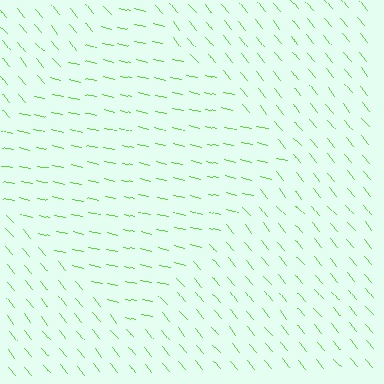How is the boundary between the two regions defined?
The boundary is defined purely by a change in line orientation (approximately 38 degrees difference). All lines are the same color and thickness.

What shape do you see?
I see a diamond.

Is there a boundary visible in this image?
Yes, there is a texture boundary formed by a change in line orientation.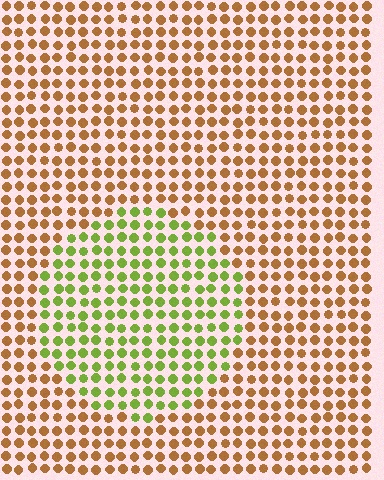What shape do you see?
I see a circle.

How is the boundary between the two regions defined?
The boundary is defined purely by a slight shift in hue (about 59 degrees). Spacing, size, and orientation are identical on both sides.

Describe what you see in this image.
The image is filled with small brown elements in a uniform arrangement. A circle-shaped region is visible where the elements are tinted to a slightly different hue, forming a subtle color boundary.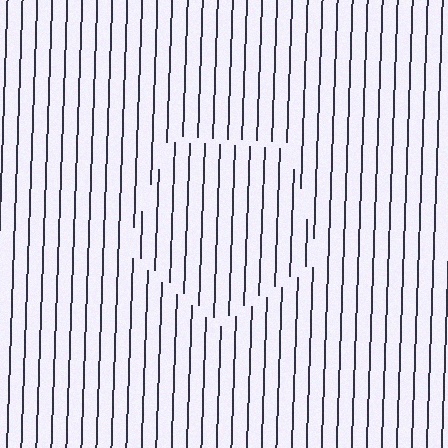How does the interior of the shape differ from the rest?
The interior of the shape contains the same grating, shifted by half a period — the contour is defined by the phase discontinuity where line-ends from the inner and outer gratings abut.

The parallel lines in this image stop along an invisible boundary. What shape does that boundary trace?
An illusory pentagon. The interior of the shape contains the same grating, shifted by half a period — the contour is defined by the phase discontinuity where line-ends from the inner and outer gratings abut.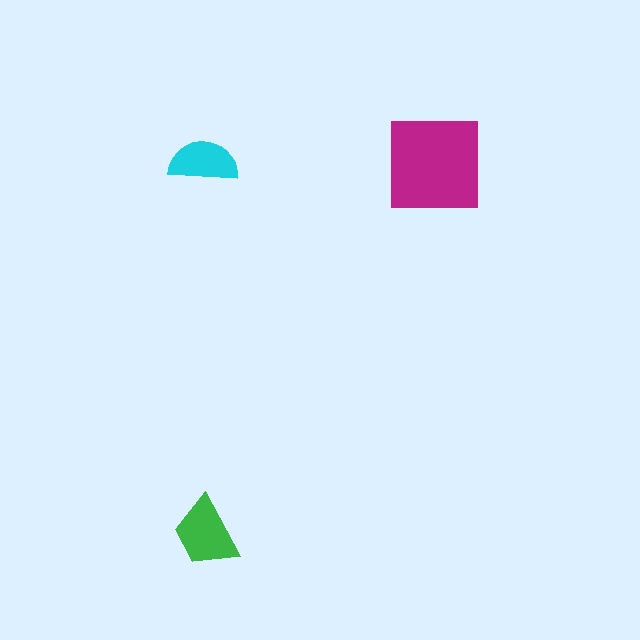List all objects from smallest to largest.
The cyan semicircle, the green trapezoid, the magenta square.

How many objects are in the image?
There are 3 objects in the image.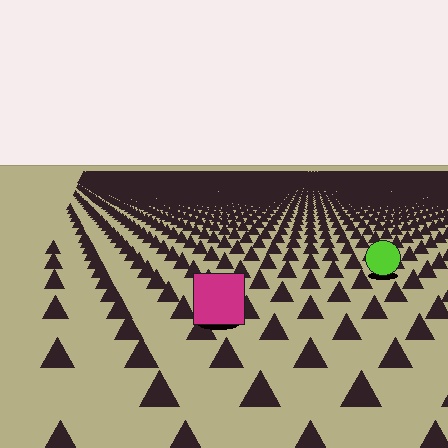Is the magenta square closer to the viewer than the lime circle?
Yes. The magenta square is closer — you can tell from the texture gradient: the ground texture is coarser near it.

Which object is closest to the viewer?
The magenta square is closest. The texture marks near it are larger and more spread out.